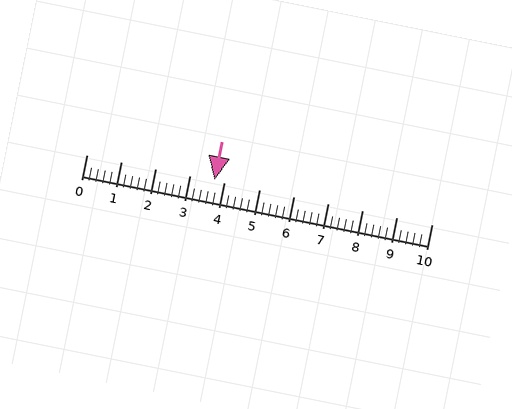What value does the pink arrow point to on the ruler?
The pink arrow points to approximately 3.7.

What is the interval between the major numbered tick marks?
The major tick marks are spaced 1 units apart.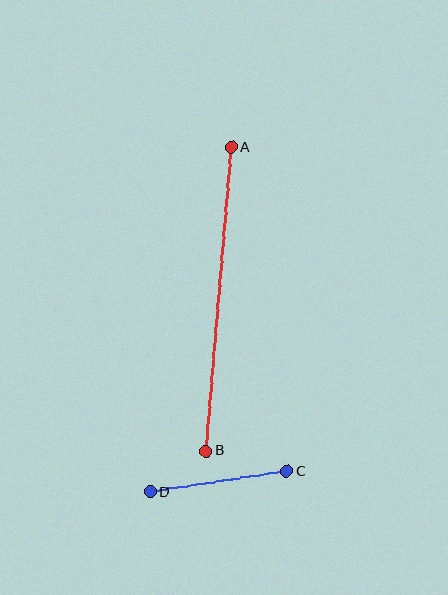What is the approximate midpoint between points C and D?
The midpoint is at approximately (219, 481) pixels.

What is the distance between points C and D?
The distance is approximately 139 pixels.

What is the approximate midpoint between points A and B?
The midpoint is at approximately (218, 299) pixels.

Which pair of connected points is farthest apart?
Points A and B are farthest apart.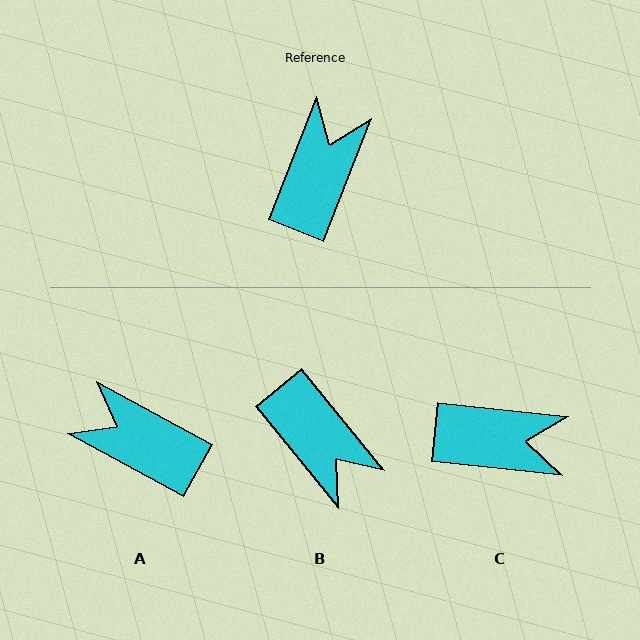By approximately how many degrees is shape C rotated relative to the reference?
Approximately 75 degrees clockwise.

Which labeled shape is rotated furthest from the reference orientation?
B, about 119 degrees away.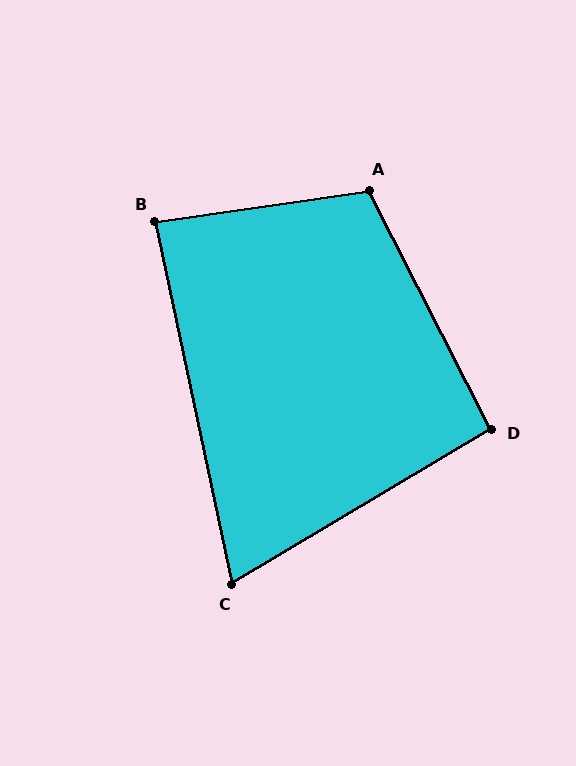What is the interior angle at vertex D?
Approximately 94 degrees (approximately right).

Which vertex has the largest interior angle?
A, at approximately 109 degrees.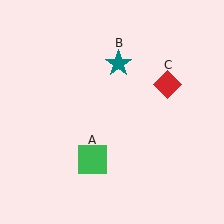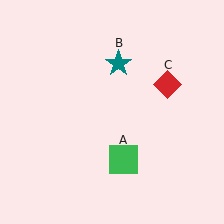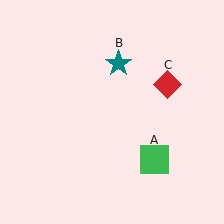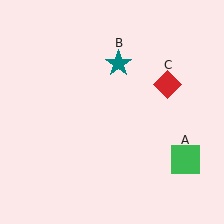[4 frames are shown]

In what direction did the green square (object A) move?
The green square (object A) moved right.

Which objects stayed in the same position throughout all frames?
Teal star (object B) and red diamond (object C) remained stationary.